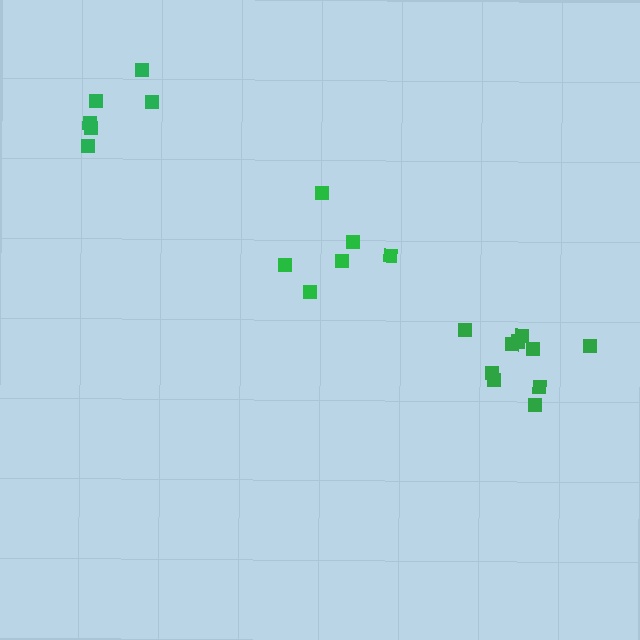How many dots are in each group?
Group 1: 10 dots, Group 2: 6 dots, Group 3: 6 dots (22 total).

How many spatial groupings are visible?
There are 3 spatial groupings.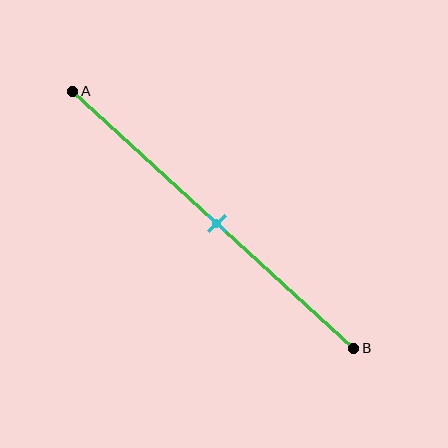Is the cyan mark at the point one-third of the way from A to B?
No, the mark is at about 50% from A, not at the 33% one-third point.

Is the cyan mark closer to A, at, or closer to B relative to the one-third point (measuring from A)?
The cyan mark is closer to point B than the one-third point of segment AB.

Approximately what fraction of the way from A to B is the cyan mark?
The cyan mark is approximately 50% of the way from A to B.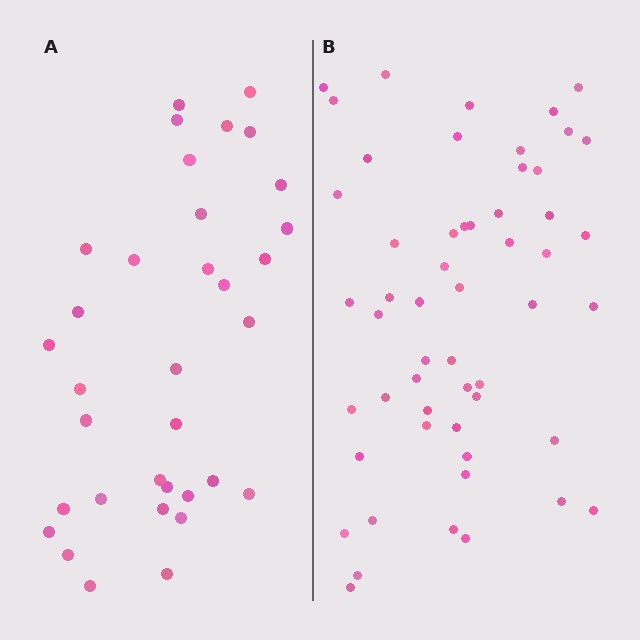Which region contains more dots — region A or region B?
Region B (the right region) has more dots.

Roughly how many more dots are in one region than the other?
Region B has approximately 20 more dots than region A.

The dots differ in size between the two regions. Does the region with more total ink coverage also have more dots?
No. Region A has more total ink coverage because its dots are larger, but region B actually contains more individual dots. Total area can be misleading — the number of items is what matters here.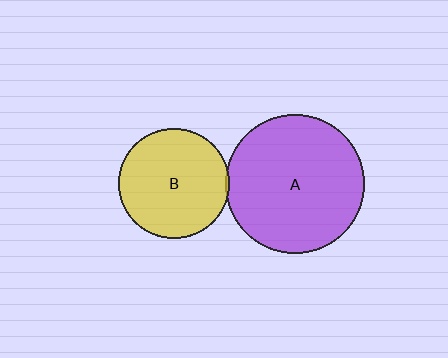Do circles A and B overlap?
Yes.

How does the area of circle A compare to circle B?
Approximately 1.6 times.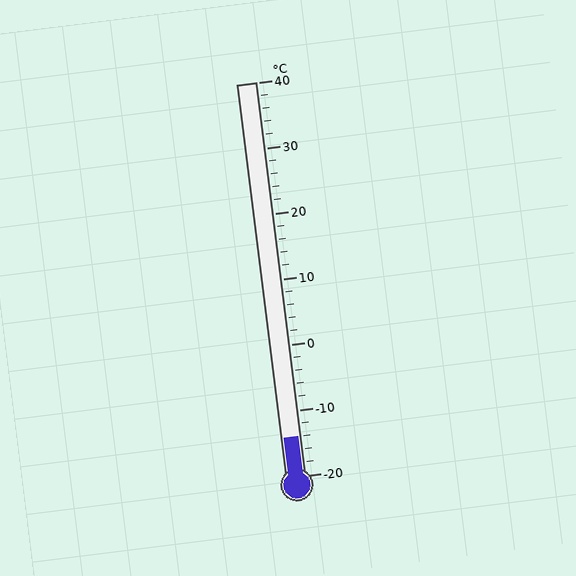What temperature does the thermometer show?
The thermometer shows approximately -14°C.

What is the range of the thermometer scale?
The thermometer scale ranges from -20°C to 40°C.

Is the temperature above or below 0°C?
The temperature is below 0°C.